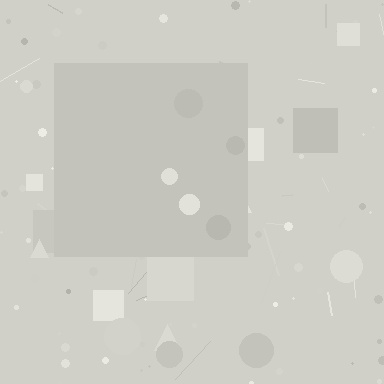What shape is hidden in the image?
A square is hidden in the image.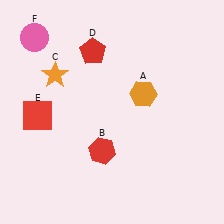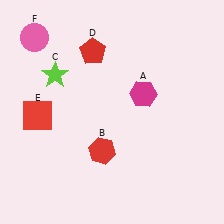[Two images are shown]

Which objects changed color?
A changed from orange to magenta. C changed from orange to lime.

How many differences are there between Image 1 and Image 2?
There are 2 differences between the two images.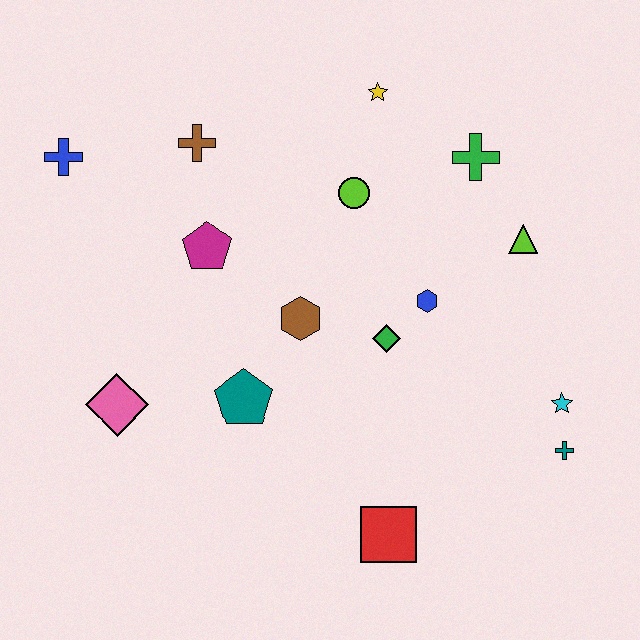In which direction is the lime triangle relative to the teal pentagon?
The lime triangle is to the right of the teal pentagon.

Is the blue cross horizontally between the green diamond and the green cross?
No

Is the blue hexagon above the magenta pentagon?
No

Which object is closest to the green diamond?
The blue hexagon is closest to the green diamond.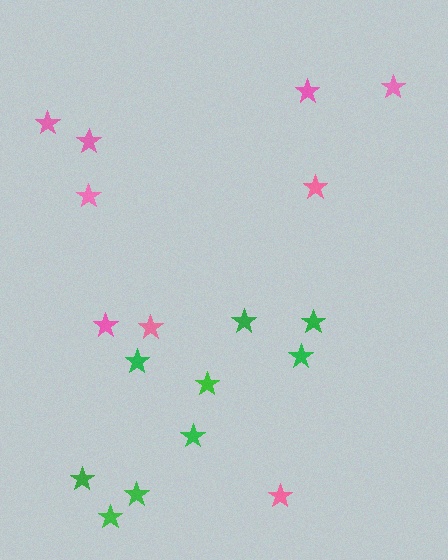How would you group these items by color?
There are 2 groups: one group of pink stars (9) and one group of green stars (9).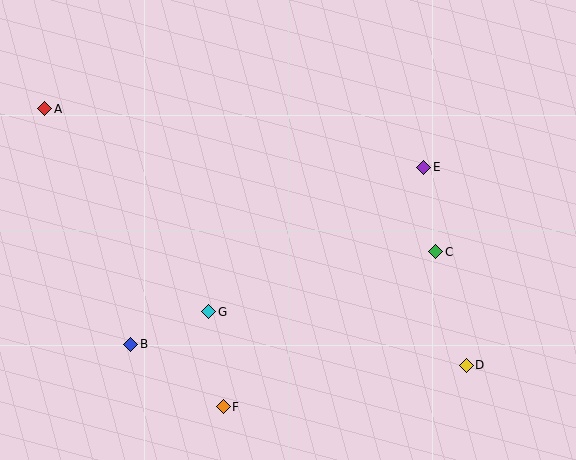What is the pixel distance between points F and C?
The distance between F and C is 263 pixels.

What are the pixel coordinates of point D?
Point D is at (466, 365).